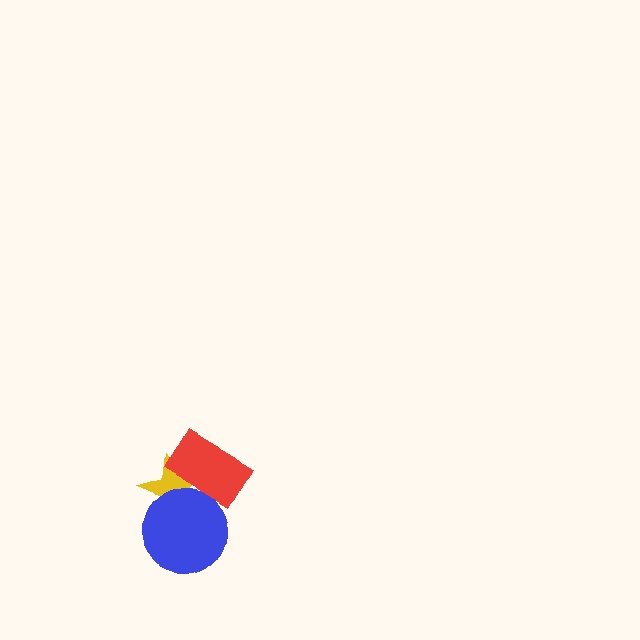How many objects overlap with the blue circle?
2 objects overlap with the blue circle.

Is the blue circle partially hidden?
Yes, it is partially covered by another shape.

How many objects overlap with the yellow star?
2 objects overlap with the yellow star.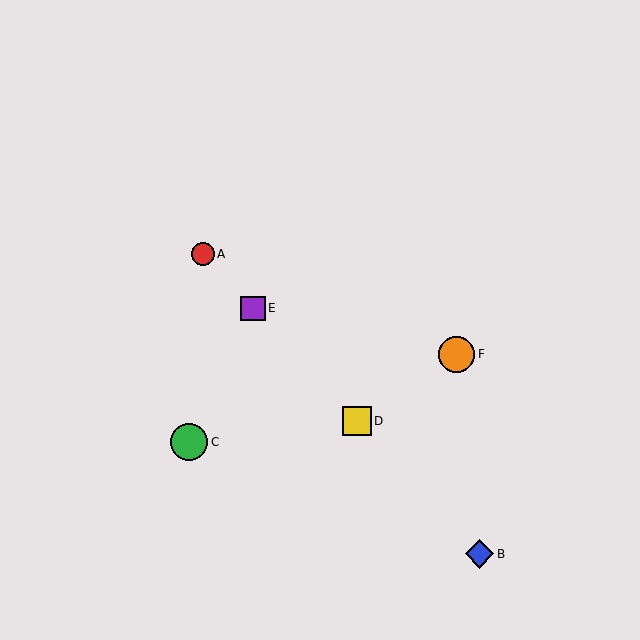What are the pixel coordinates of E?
Object E is at (253, 308).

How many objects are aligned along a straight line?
4 objects (A, B, D, E) are aligned along a straight line.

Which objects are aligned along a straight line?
Objects A, B, D, E are aligned along a straight line.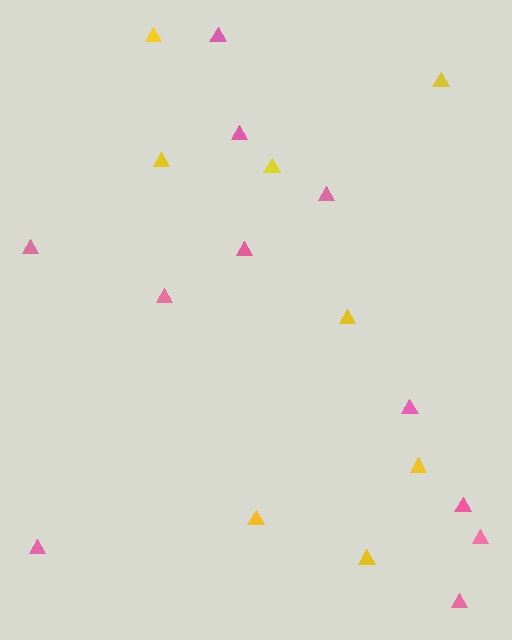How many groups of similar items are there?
There are 2 groups: one group of pink triangles (11) and one group of yellow triangles (8).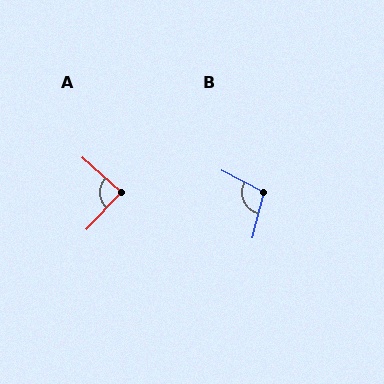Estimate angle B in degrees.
Approximately 103 degrees.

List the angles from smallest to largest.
A (89°), B (103°).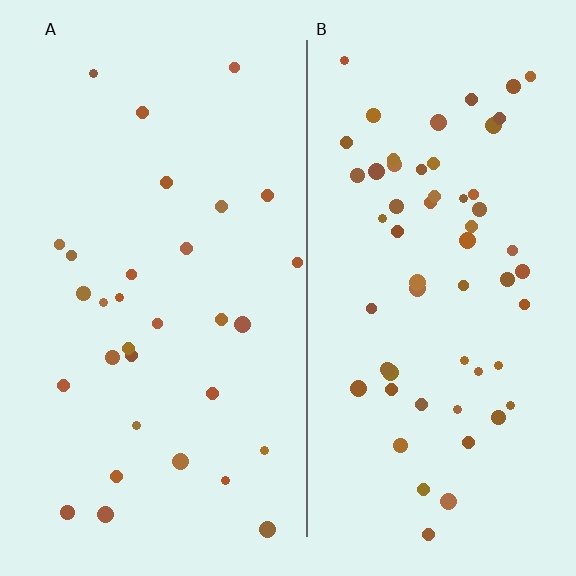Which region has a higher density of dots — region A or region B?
B (the right).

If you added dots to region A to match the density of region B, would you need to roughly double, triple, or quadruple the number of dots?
Approximately double.